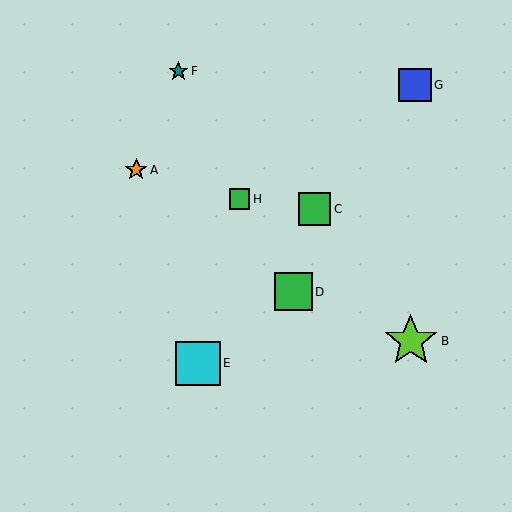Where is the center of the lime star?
The center of the lime star is at (411, 341).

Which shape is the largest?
The lime star (labeled B) is the largest.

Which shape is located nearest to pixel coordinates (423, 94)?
The blue square (labeled G) at (415, 85) is nearest to that location.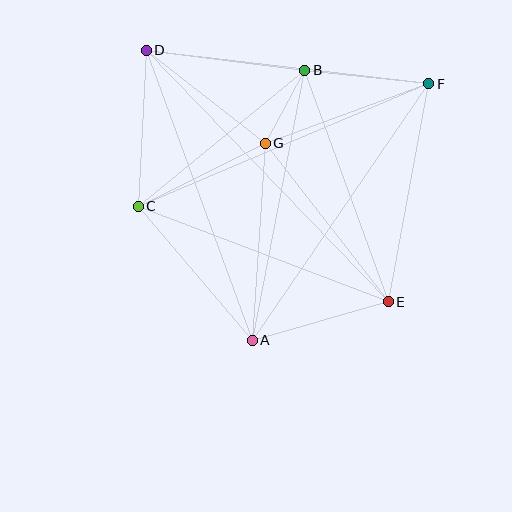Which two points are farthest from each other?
Points D and E are farthest from each other.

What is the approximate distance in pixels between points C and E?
The distance between C and E is approximately 267 pixels.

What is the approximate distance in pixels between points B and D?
The distance between B and D is approximately 160 pixels.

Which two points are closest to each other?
Points B and G are closest to each other.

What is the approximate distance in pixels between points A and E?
The distance between A and E is approximately 141 pixels.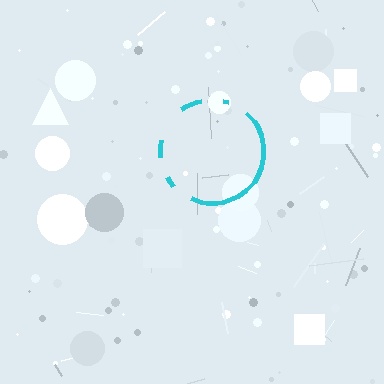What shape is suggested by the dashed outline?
The dashed outline suggests a circle.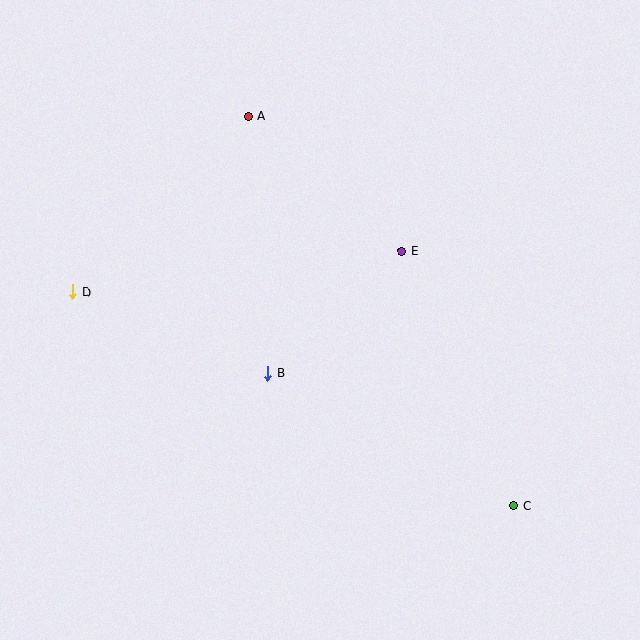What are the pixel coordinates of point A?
Point A is at (249, 116).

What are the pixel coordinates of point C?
Point C is at (513, 506).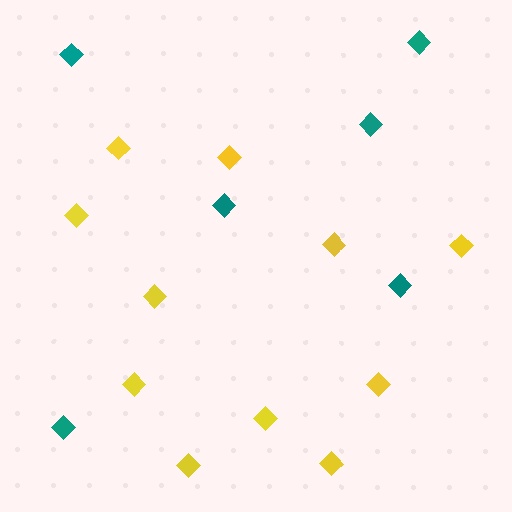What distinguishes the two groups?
There are 2 groups: one group of teal diamonds (6) and one group of yellow diamonds (11).